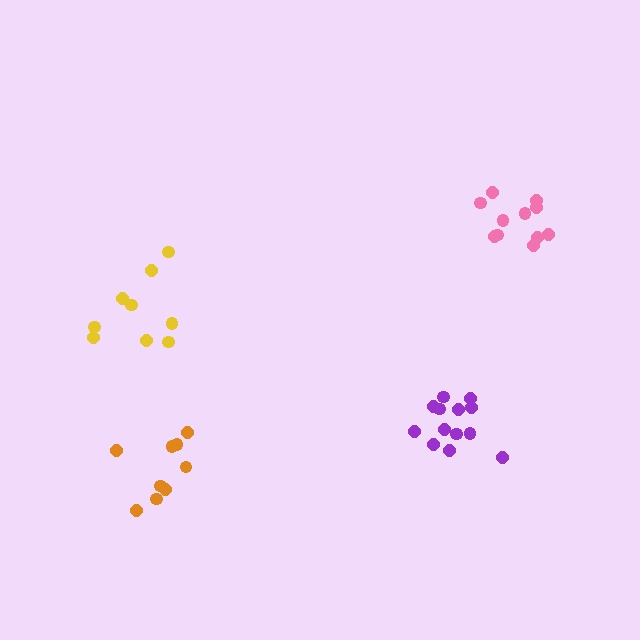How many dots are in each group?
Group 1: 13 dots, Group 2: 9 dots, Group 3: 9 dots, Group 4: 11 dots (42 total).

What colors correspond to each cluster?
The clusters are colored: purple, orange, yellow, pink.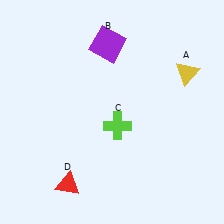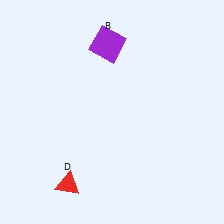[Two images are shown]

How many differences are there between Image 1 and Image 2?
There are 2 differences between the two images.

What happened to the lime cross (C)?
The lime cross (C) was removed in Image 2. It was in the bottom-right area of Image 1.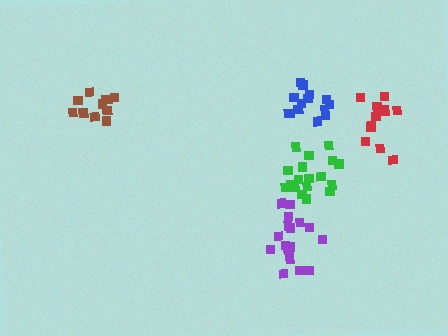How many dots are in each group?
Group 1: 18 dots, Group 2: 12 dots, Group 3: 18 dots, Group 4: 12 dots, Group 5: 14 dots (74 total).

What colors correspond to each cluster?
The clusters are colored: purple, brown, green, red, blue.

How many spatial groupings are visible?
There are 5 spatial groupings.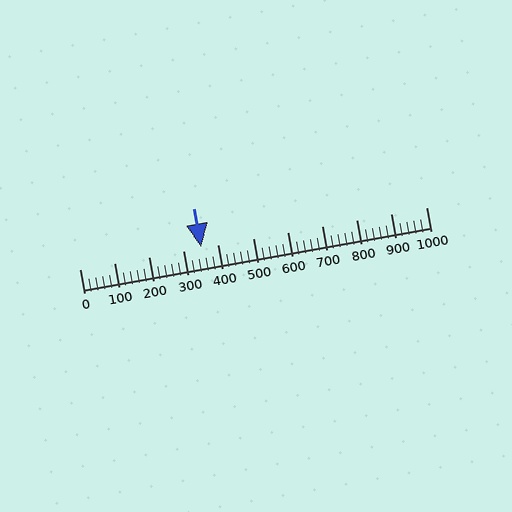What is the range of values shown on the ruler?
The ruler shows values from 0 to 1000.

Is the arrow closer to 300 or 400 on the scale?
The arrow is closer to 400.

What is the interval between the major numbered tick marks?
The major tick marks are spaced 100 units apart.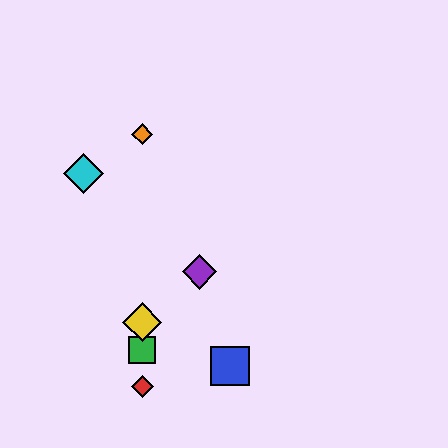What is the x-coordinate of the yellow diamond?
The yellow diamond is at x≈142.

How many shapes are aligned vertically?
4 shapes (the red diamond, the green square, the yellow diamond, the orange diamond) are aligned vertically.